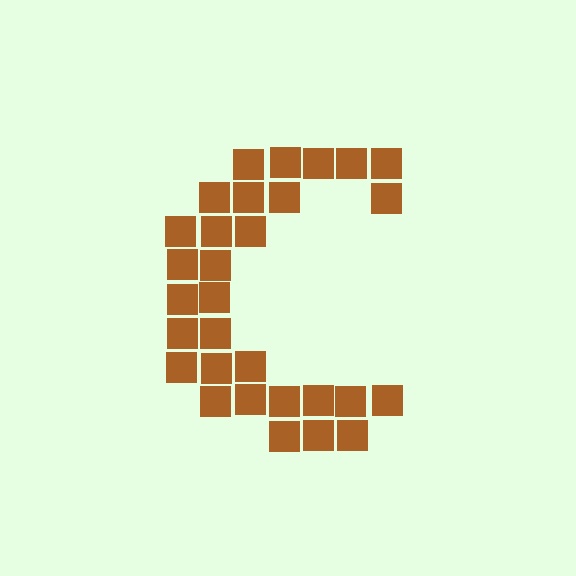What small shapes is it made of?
It is made of small squares.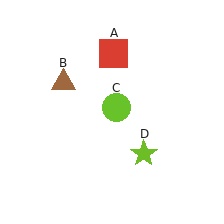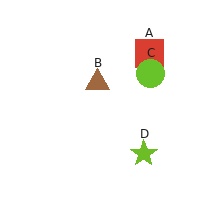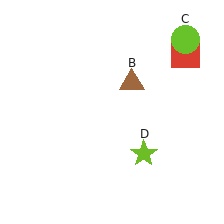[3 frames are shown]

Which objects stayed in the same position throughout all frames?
Lime star (object D) remained stationary.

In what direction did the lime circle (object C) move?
The lime circle (object C) moved up and to the right.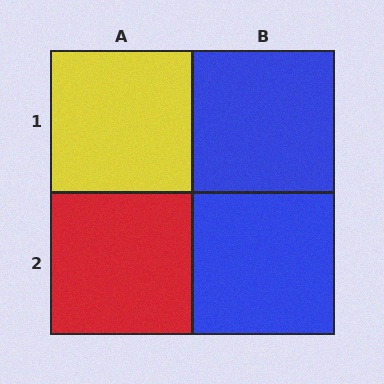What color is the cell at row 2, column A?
Red.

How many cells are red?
1 cell is red.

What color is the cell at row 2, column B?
Blue.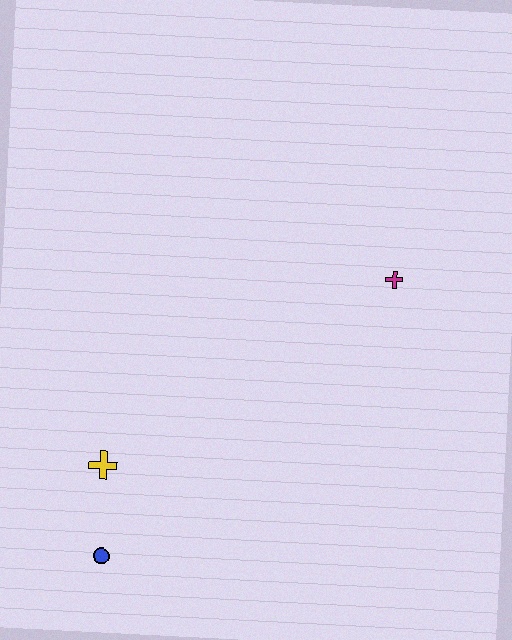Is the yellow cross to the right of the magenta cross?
No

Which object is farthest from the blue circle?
The magenta cross is farthest from the blue circle.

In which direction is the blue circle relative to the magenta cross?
The blue circle is below the magenta cross.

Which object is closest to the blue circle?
The yellow cross is closest to the blue circle.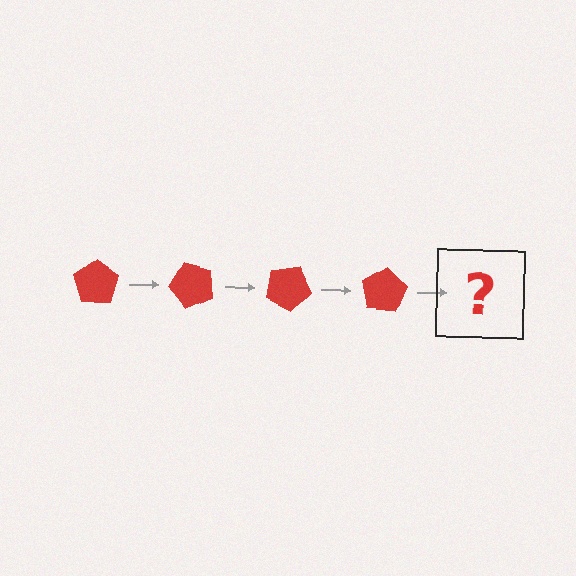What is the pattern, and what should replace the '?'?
The pattern is that the pentagon rotates 50 degrees each step. The '?' should be a red pentagon rotated 200 degrees.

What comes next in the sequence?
The next element should be a red pentagon rotated 200 degrees.